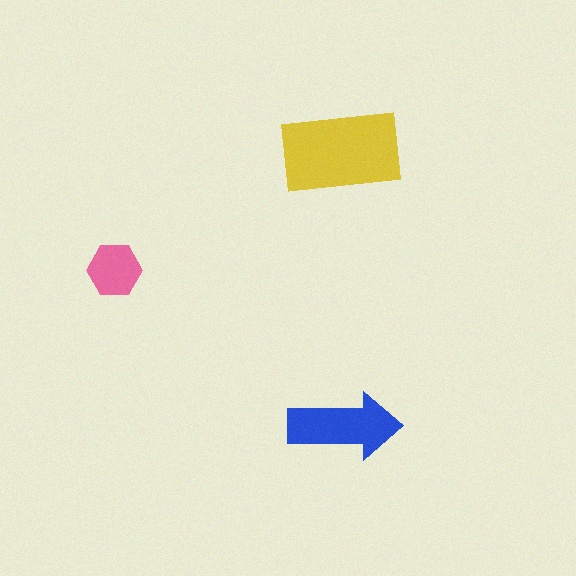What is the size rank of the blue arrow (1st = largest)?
2nd.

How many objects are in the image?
There are 3 objects in the image.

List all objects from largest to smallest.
The yellow rectangle, the blue arrow, the pink hexagon.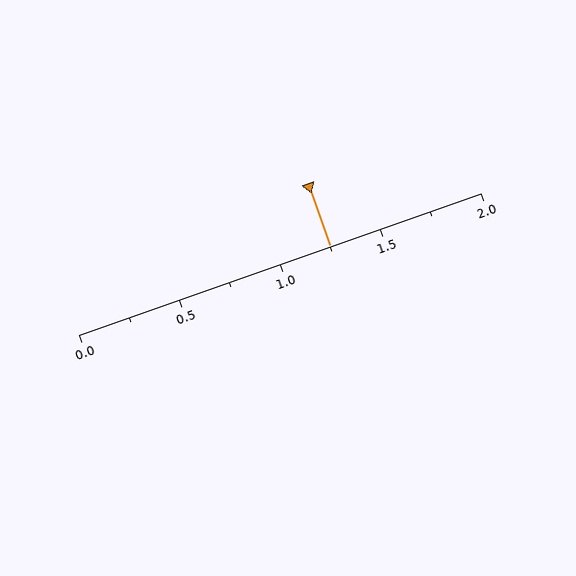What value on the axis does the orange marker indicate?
The marker indicates approximately 1.25.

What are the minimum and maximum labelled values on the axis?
The axis runs from 0.0 to 2.0.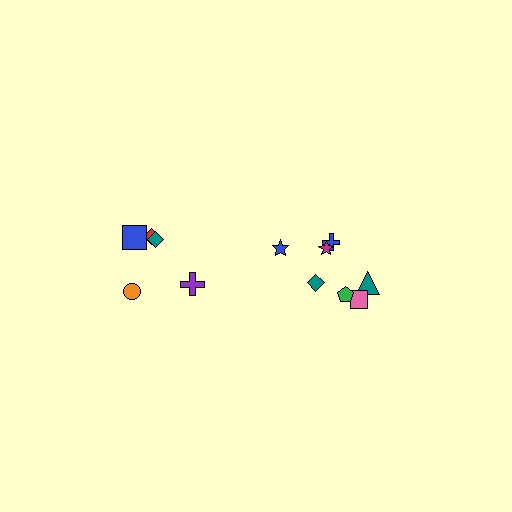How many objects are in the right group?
There are 7 objects.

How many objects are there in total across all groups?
There are 12 objects.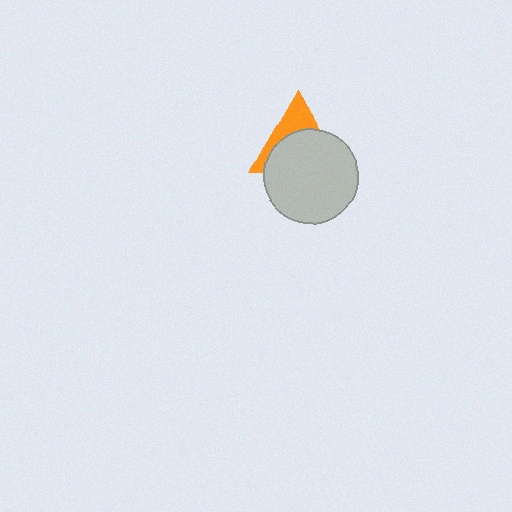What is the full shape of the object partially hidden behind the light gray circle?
The partially hidden object is an orange triangle.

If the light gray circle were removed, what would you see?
You would see the complete orange triangle.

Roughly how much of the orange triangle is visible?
A small part of it is visible (roughly 35%).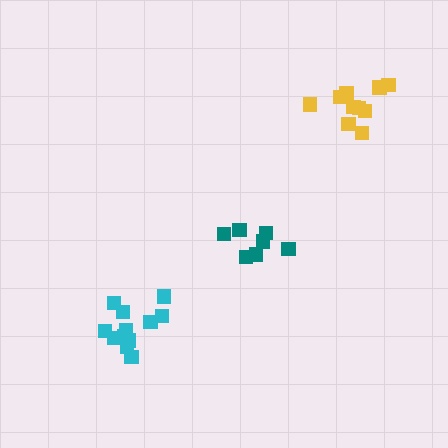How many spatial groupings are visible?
There are 3 spatial groupings.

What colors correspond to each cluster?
The clusters are colored: teal, yellow, cyan.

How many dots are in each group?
Group 1: 8 dots, Group 2: 10 dots, Group 3: 12 dots (30 total).